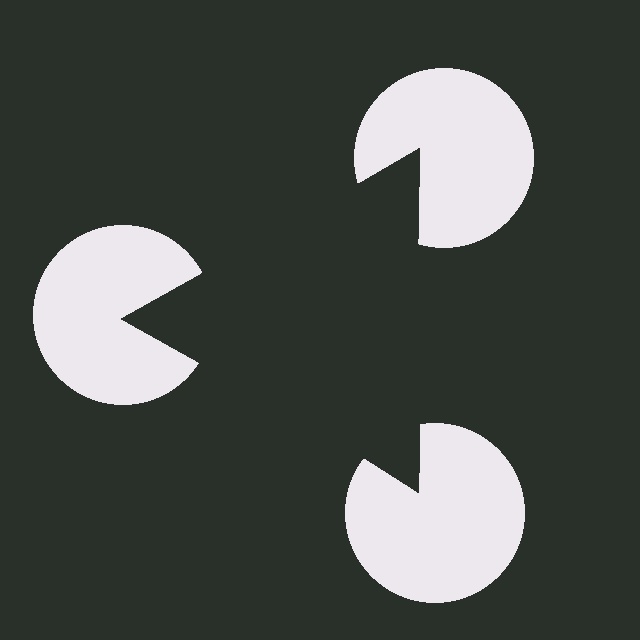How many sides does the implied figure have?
3 sides.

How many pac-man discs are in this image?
There are 3 — one at each vertex of the illusory triangle.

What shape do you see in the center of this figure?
An illusory triangle — its edges are inferred from the aligned wedge cuts in the pac-man discs, not physically drawn.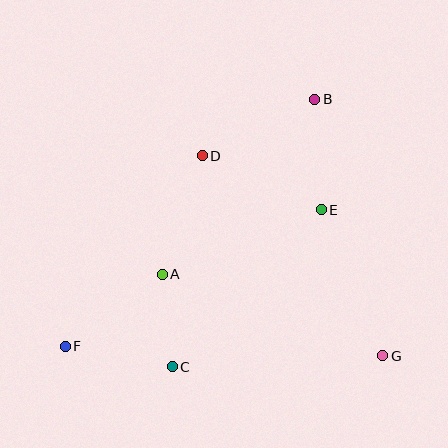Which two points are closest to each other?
Points A and C are closest to each other.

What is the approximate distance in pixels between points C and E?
The distance between C and E is approximately 216 pixels.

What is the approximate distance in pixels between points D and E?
The distance between D and E is approximately 131 pixels.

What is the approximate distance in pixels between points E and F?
The distance between E and F is approximately 290 pixels.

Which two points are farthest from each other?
Points B and F are farthest from each other.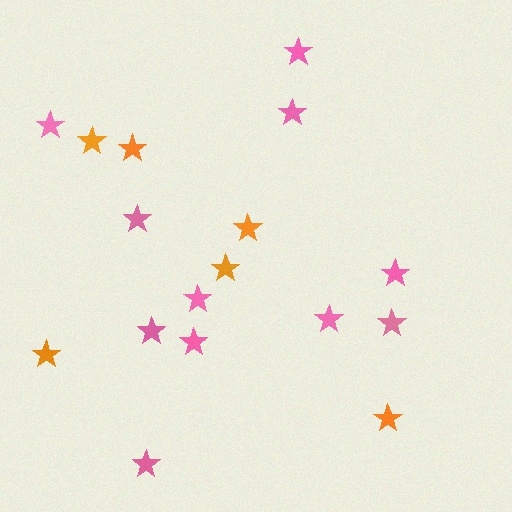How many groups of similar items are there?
There are 2 groups: one group of pink stars (11) and one group of orange stars (6).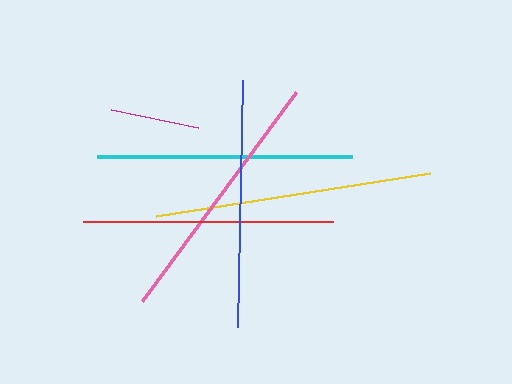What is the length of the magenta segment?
The magenta segment is approximately 88 pixels long.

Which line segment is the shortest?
The magenta line is the shortest at approximately 88 pixels.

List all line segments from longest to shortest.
From longest to shortest: yellow, pink, cyan, red, blue, magenta.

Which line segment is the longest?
The yellow line is the longest at approximately 278 pixels.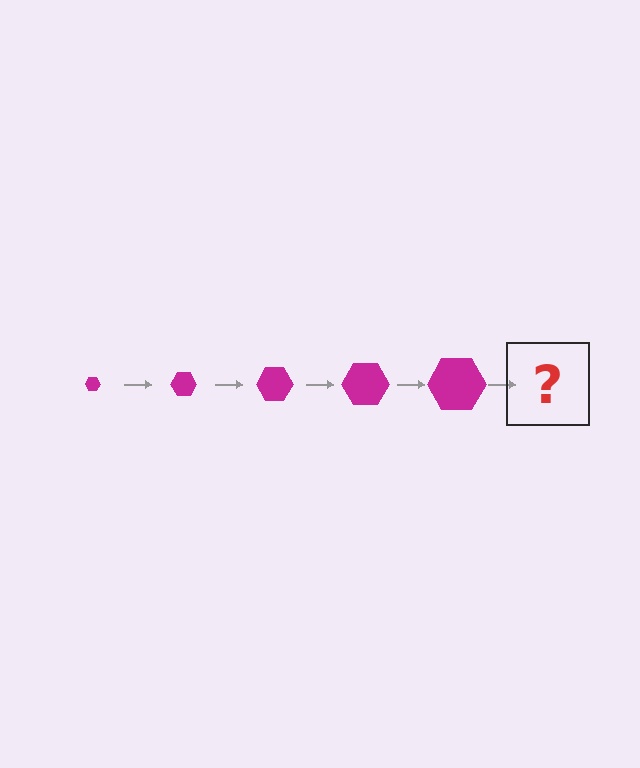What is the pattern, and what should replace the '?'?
The pattern is that the hexagon gets progressively larger each step. The '?' should be a magenta hexagon, larger than the previous one.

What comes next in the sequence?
The next element should be a magenta hexagon, larger than the previous one.